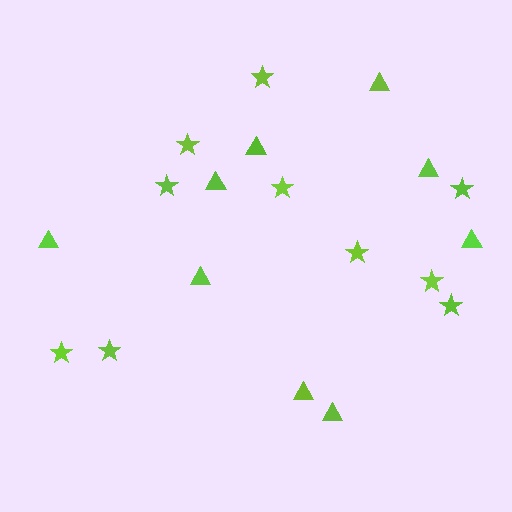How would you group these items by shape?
There are 2 groups: one group of triangles (9) and one group of stars (10).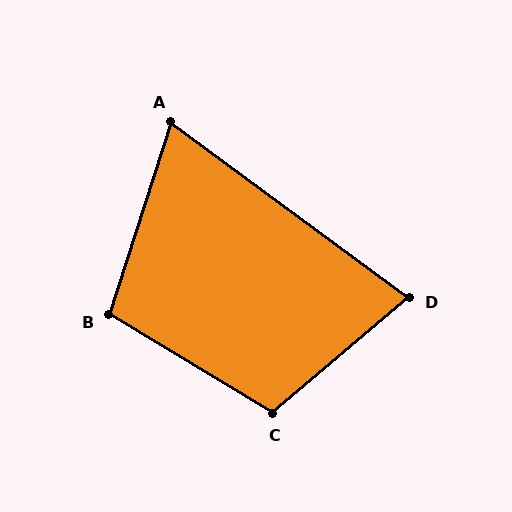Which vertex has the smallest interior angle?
A, at approximately 72 degrees.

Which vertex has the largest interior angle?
C, at approximately 108 degrees.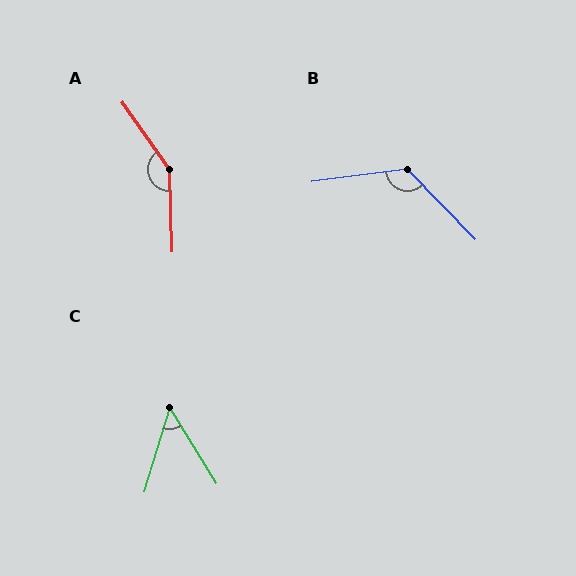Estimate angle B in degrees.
Approximately 126 degrees.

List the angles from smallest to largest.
C (48°), B (126°), A (147°).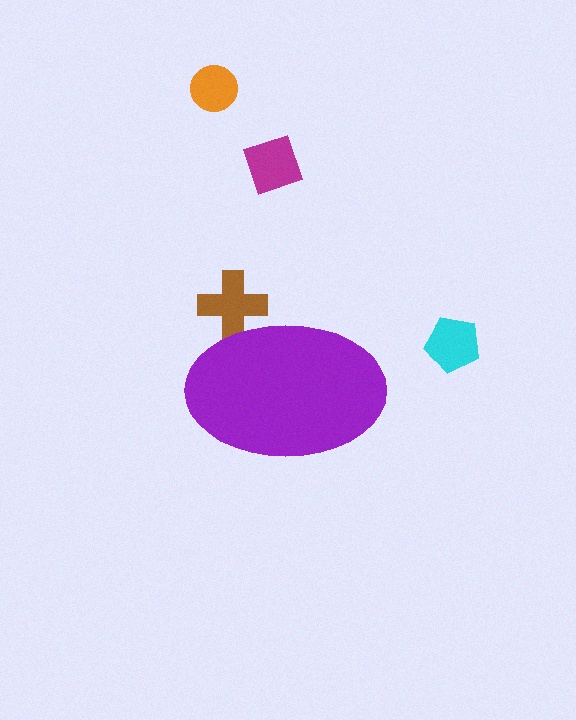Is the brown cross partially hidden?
Yes, the brown cross is partially hidden behind the purple ellipse.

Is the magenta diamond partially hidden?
No, the magenta diamond is fully visible.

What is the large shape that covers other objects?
A purple ellipse.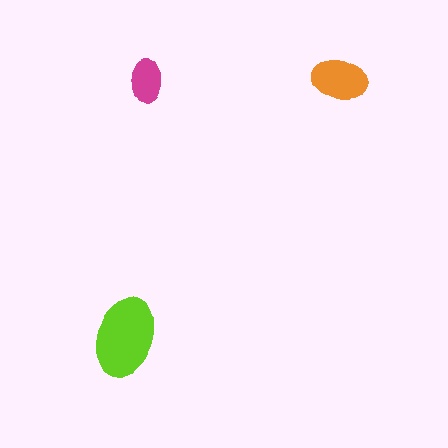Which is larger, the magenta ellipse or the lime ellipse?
The lime one.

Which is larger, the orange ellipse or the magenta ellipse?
The orange one.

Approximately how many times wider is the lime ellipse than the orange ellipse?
About 1.5 times wider.